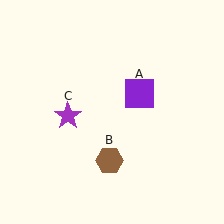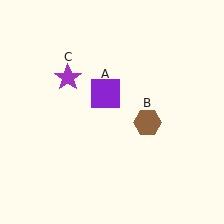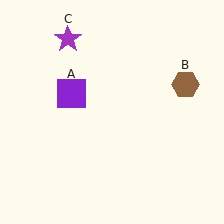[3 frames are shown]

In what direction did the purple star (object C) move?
The purple star (object C) moved up.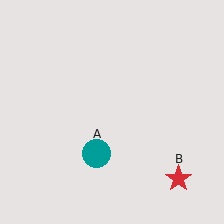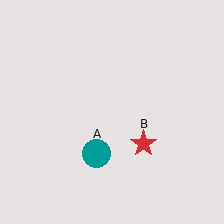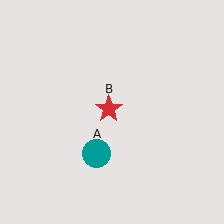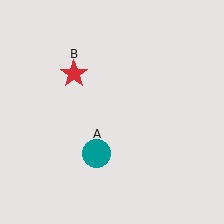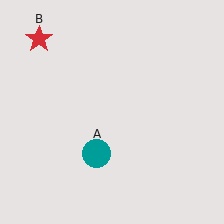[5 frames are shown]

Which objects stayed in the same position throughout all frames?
Teal circle (object A) remained stationary.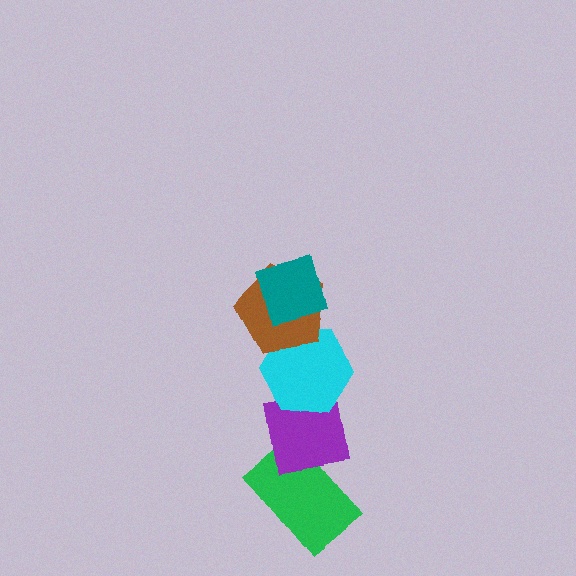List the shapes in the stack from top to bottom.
From top to bottom: the teal diamond, the brown pentagon, the cyan hexagon, the purple square, the green rectangle.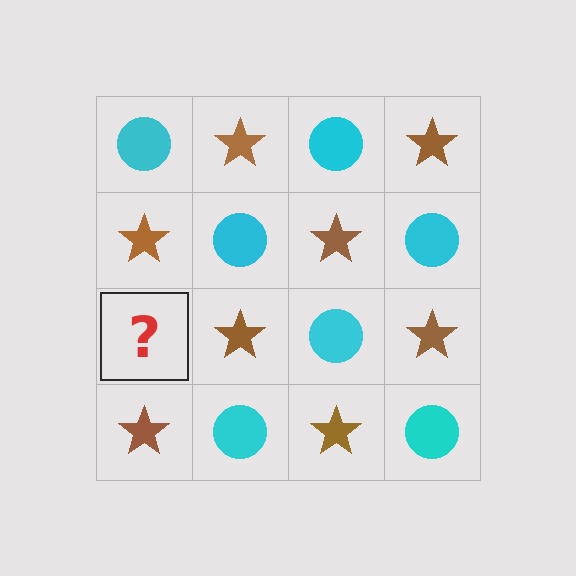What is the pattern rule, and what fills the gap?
The rule is that it alternates cyan circle and brown star in a checkerboard pattern. The gap should be filled with a cyan circle.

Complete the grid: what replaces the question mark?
The question mark should be replaced with a cyan circle.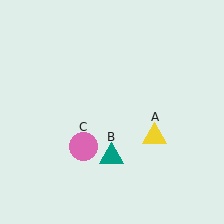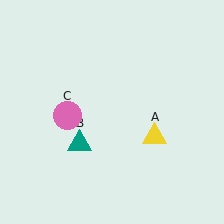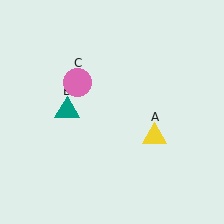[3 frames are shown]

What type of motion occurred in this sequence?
The teal triangle (object B), pink circle (object C) rotated clockwise around the center of the scene.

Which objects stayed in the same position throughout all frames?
Yellow triangle (object A) remained stationary.